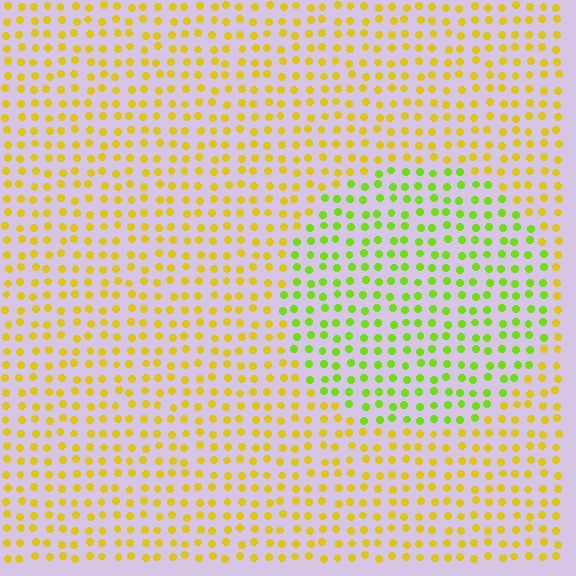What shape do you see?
I see a circle.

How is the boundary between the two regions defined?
The boundary is defined purely by a slight shift in hue (about 41 degrees). Spacing, size, and orientation are identical on both sides.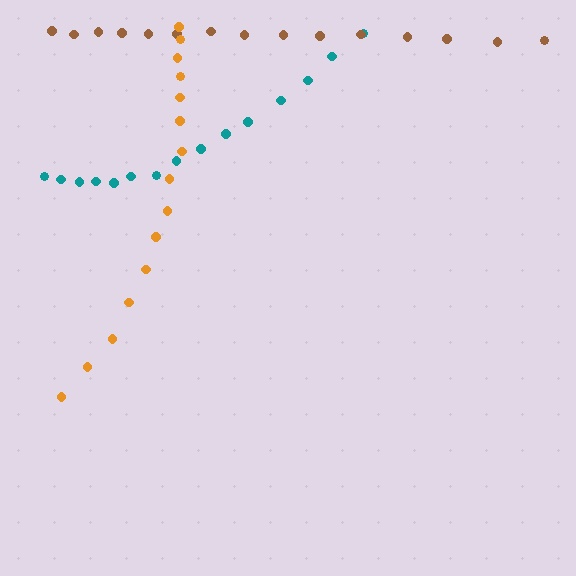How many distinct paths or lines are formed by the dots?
There are 3 distinct paths.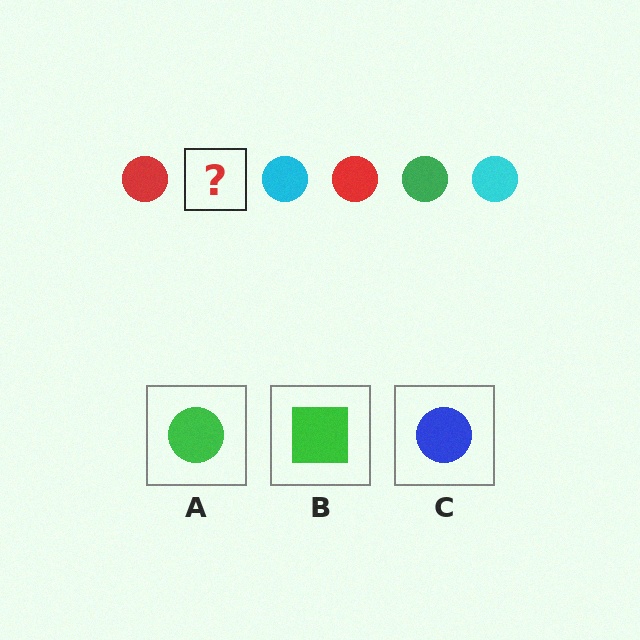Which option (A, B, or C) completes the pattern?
A.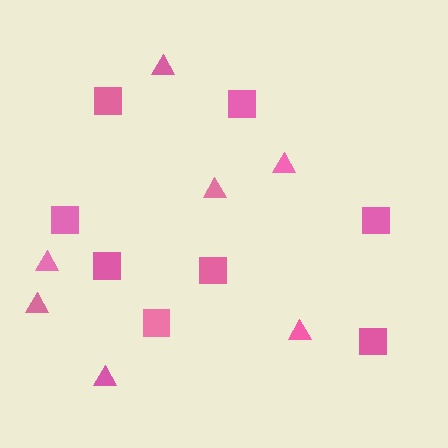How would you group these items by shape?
There are 2 groups: one group of triangles (7) and one group of squares (8).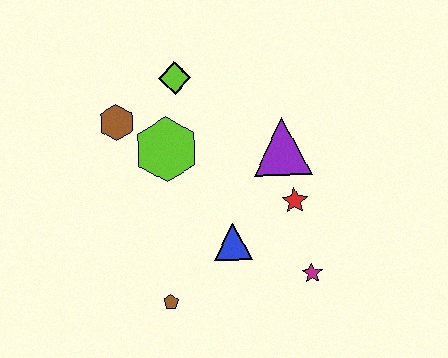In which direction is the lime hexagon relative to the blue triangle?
The lime hexagon is above the blue triangle.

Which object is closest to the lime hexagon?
The brown hexagon is closest to the lime hexagon.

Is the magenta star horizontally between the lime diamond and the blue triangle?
No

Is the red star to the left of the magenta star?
Yes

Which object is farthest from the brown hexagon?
The magenta star is farthest from the brown hexagon.